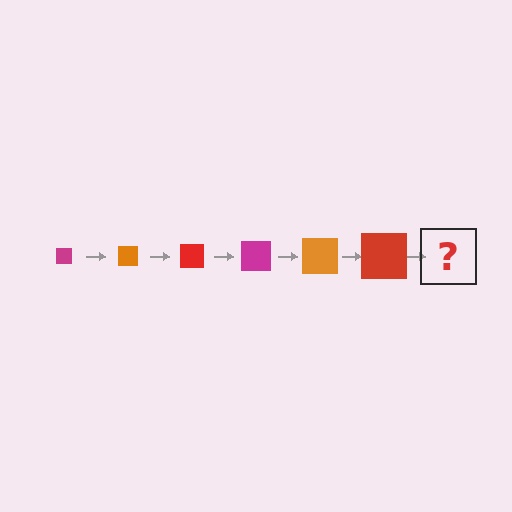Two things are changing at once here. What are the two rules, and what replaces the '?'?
The two rules are that the square grows larger each step and the color cycles through magenta, orange, and red. The '?' should be a magenta square, larger than the previous one.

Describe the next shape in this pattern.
It should be a magenta square, larger than the previous one.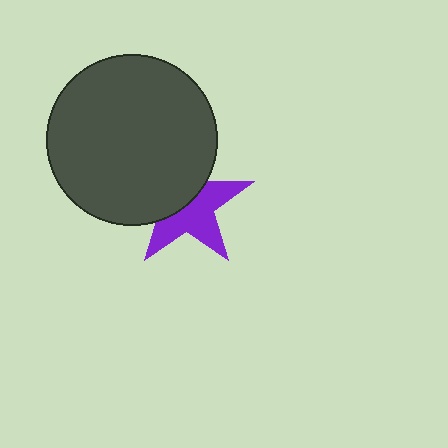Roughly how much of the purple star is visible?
About half of it is visible (roughly 54%).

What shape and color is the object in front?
The object in front is a dark gray circle.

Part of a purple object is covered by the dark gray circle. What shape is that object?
It is a star.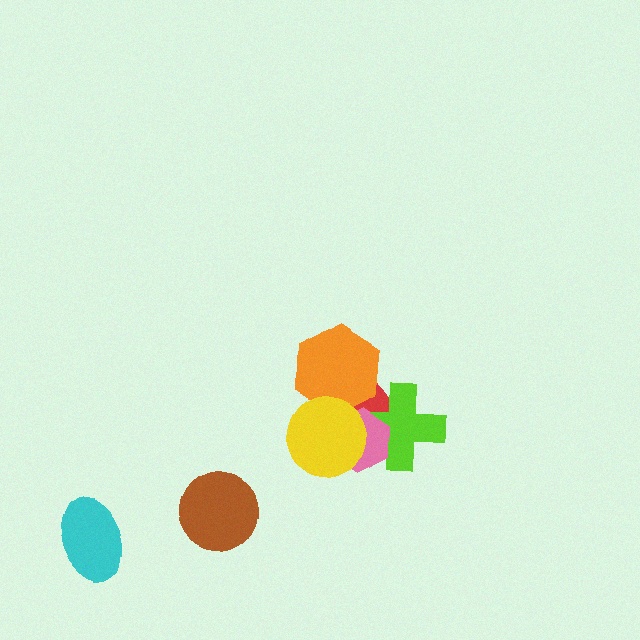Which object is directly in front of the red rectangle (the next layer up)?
The lime cross is directly in front of the red rectangle.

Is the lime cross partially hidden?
Yes, it is partially covered by another shape.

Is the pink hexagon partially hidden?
Yes, it is partially covered by another shape.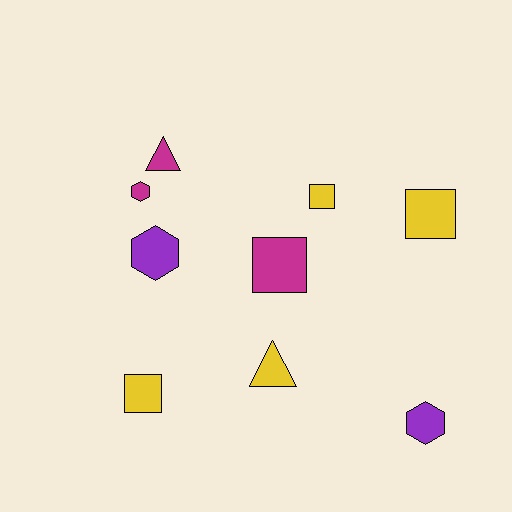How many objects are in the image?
There are 9 objects.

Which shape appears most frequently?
Square, with 4 objects.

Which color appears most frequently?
Yellow, with 4 objects.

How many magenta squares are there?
There is 1 magenta square.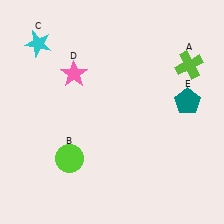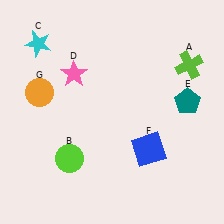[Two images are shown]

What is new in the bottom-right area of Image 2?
A blue square (F) was added in the bottom-right area of Image 2.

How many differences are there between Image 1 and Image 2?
There are 2 differences between the two images.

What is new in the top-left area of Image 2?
An orange circle (G) was added in the top-left area of Image 2.